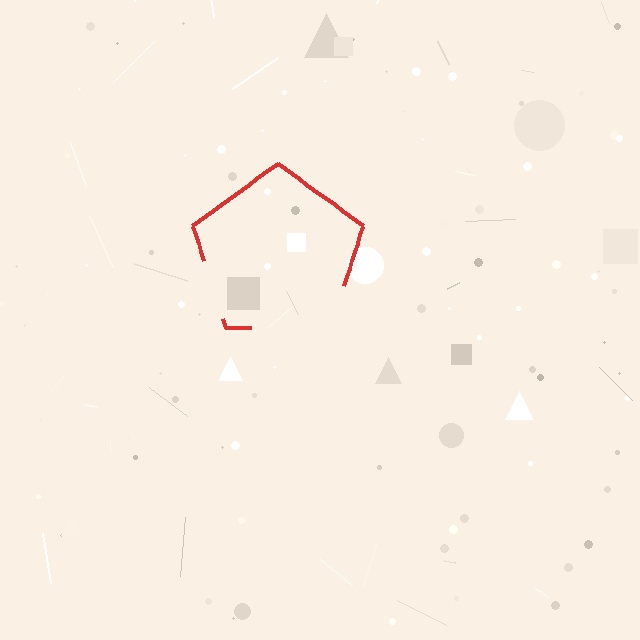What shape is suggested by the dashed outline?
The dashed outline suggests a pentagon.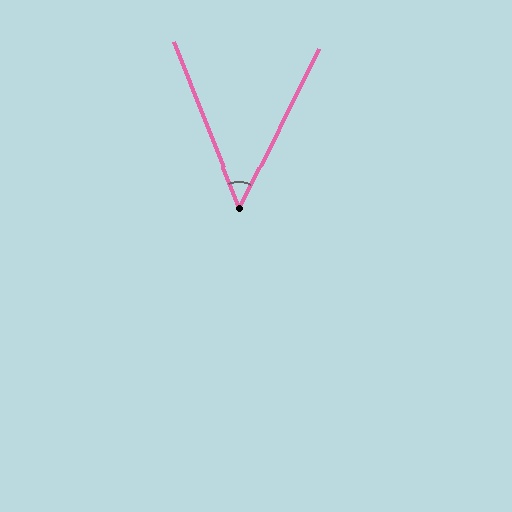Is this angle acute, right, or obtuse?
It is acute.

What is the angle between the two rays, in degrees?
Approximately 48 degrees.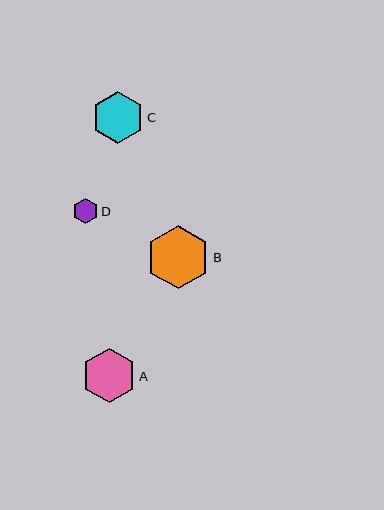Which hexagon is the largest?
Hexagon B is the largest with a size of approximately 63 pixels.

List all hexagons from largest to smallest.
From largest to smallest: B, A, C, D.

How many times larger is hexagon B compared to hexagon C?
Hexagon B is approximately 1.2 times the size of hexagon C.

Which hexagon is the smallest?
Hexagon D is the smallest with a size of approximately 25 pixels.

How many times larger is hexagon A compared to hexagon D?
Hexagon A is approximately 2.2 times the size of hexagon D.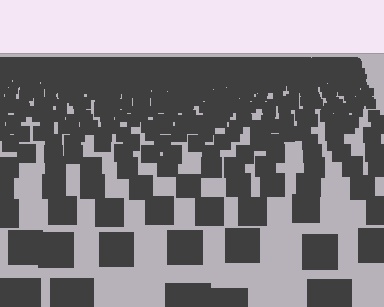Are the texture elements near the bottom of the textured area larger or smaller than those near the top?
Larger. Near the bottom, elements are closer to the viewer and appear at a bigger on-screen size.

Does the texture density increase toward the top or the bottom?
Density increases toward the top.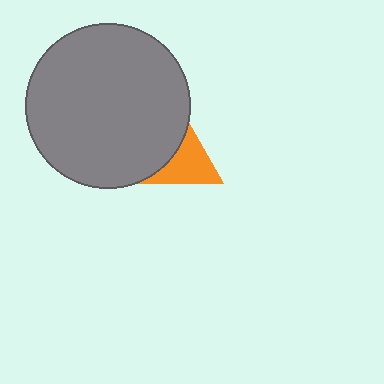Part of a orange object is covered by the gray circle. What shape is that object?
It is a triangle.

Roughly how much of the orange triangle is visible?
About half of it is visible (roughly 60%).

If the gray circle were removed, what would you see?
You would see the complete orange triangle.